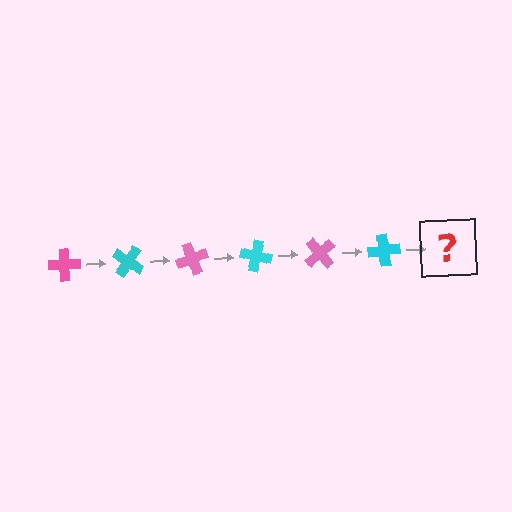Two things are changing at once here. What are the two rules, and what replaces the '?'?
The two rules are that it rotates 35 degrees each step and the color cycles through pink and cyan. The '?' should be a pink cross, rotated 210 degrees from the start.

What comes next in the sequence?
The next element should be a pink cross, rotated 210 degrees from the start.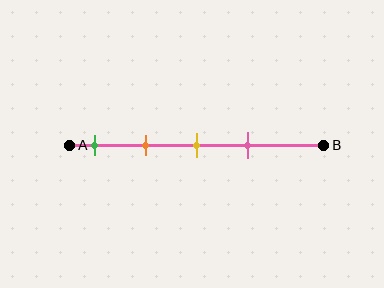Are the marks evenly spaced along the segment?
Yes, the marks are approximately evenly spaced.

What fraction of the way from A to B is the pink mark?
The pink mark is approximately 70% (0.7) of the way from A to B.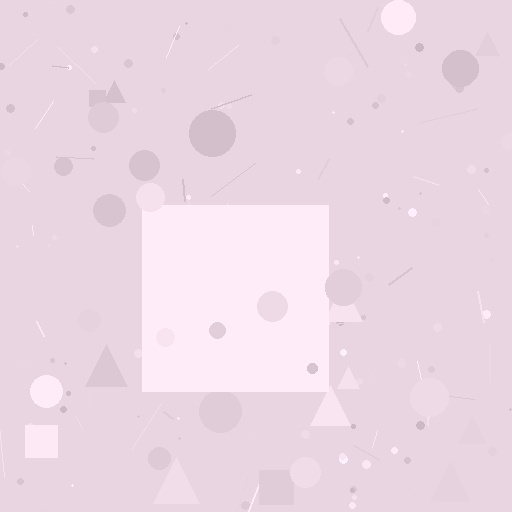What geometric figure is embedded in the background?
A square is embedded in the background.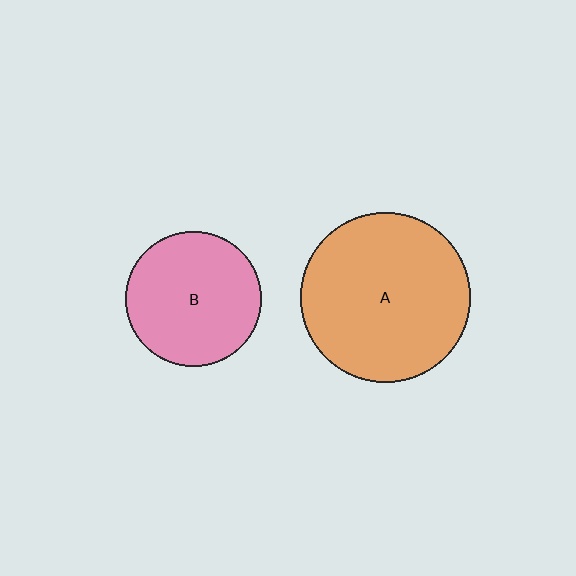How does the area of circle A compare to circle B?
Approximately 1.6 times.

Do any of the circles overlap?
No, none of the circles overlap.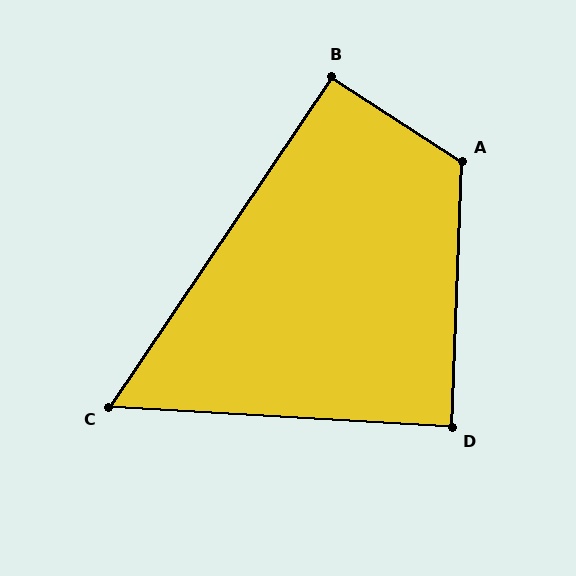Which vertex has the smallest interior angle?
C, at approximately 59 degrees.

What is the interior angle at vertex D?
Approximately 89 degrees (approximately right).